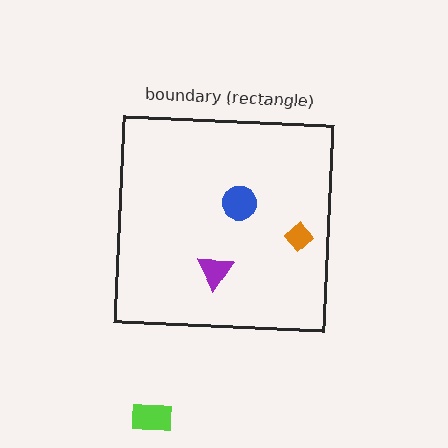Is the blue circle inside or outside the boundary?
Inside.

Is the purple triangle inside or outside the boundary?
Inside.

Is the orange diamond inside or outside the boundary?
Inside.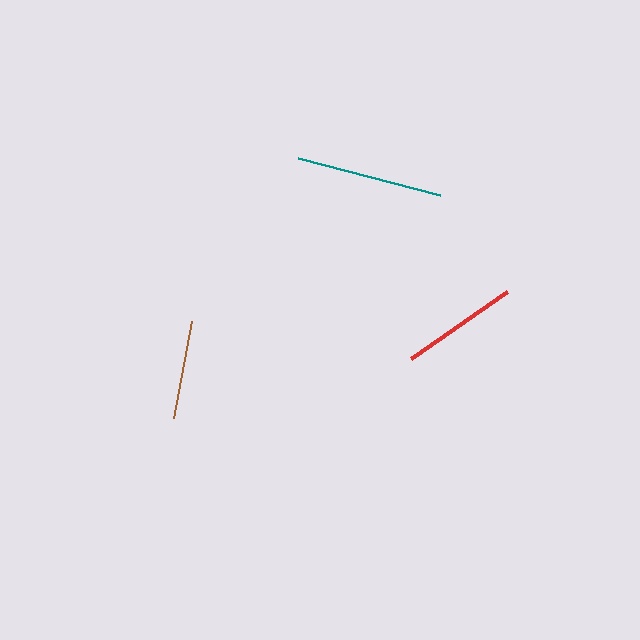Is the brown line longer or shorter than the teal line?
The teal line is longer than the brown line.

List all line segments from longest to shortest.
From longest to shortest: teal, red, brown.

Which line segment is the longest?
The teal line is the longest at approximately 147 pixels.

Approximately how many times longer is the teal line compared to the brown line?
The teal line is approximately 1.5 times the length of the brown line.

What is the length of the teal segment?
The teal segment is approximately 147 pixels long.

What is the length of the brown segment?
The brown segment is approximately 99 pixels long.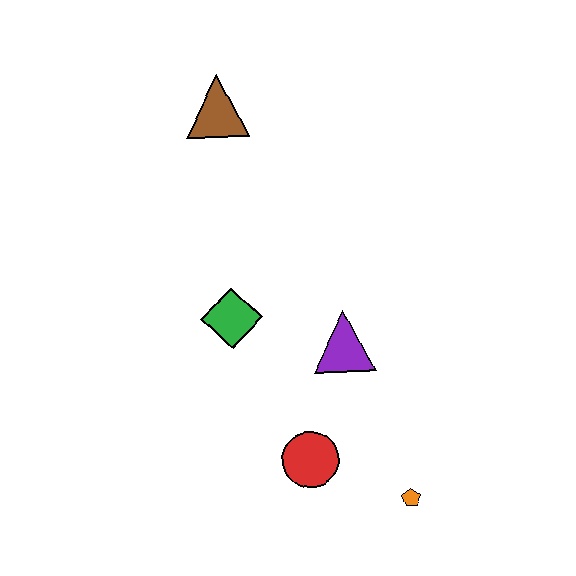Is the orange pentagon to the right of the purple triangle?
Yes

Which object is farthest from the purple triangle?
The brown triangle is farthest from the purple triangle.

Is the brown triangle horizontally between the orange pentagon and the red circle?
No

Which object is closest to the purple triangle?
The green diamond is closest to the purple triangle.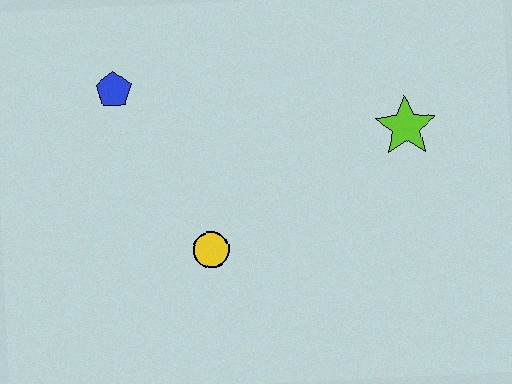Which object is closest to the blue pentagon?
The yellow circle is closest to the blue pentagon.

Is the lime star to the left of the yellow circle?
No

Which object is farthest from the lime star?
The blue pentagon is farthest from the lime star.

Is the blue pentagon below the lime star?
No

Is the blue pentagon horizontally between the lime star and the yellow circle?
No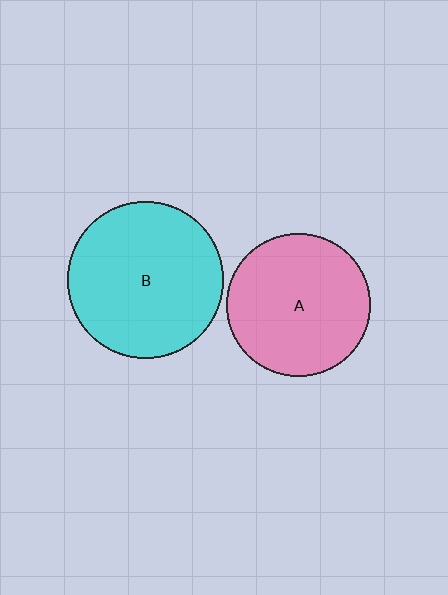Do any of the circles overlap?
No, none of the circles overlap.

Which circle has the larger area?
Circle B (cyan).